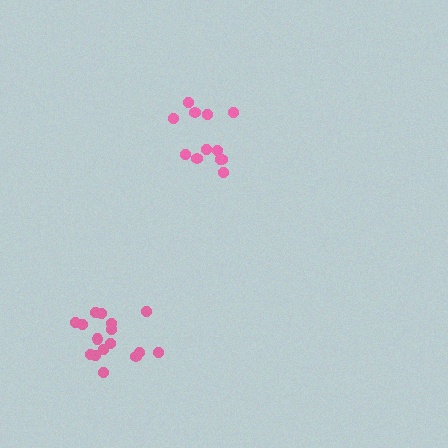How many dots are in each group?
Group 1: 12 dots, Group 2: 16 dots (28 total).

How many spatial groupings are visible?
There are 2 spatial groupings.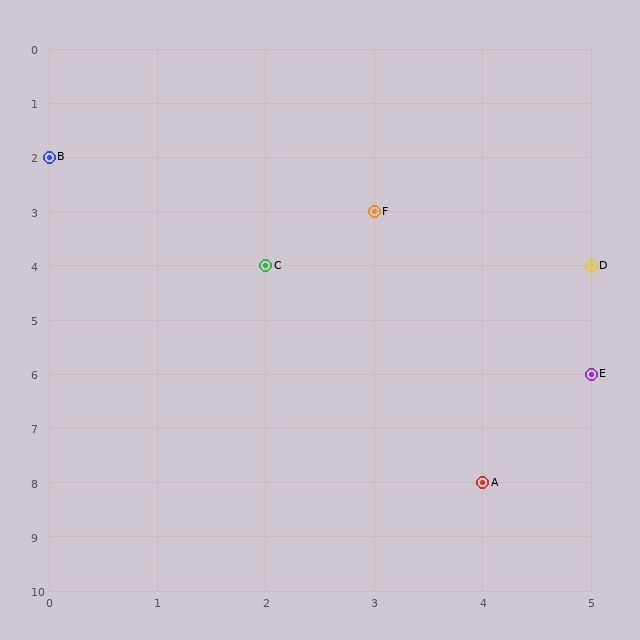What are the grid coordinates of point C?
Point C is at grid coordinates (2, 4).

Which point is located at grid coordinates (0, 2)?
Point B is at (0, 2).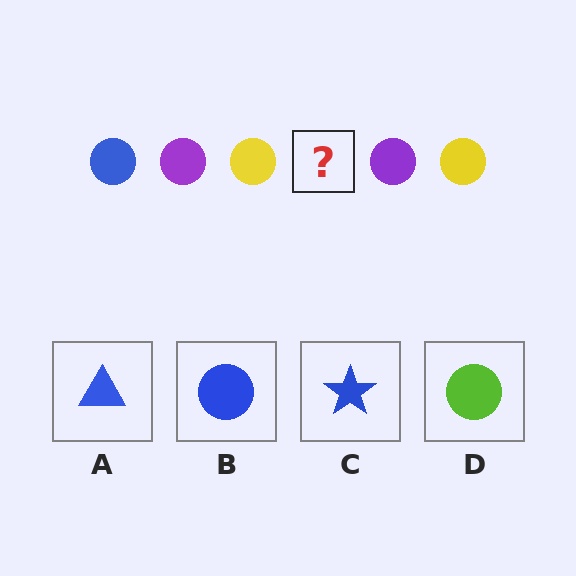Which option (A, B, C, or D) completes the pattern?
B.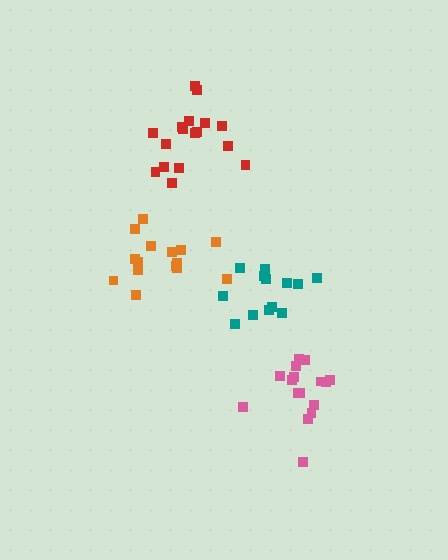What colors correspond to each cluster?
The clusters are colored: teal, red, pink, orange.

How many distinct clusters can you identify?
There are 4 distinct clusters.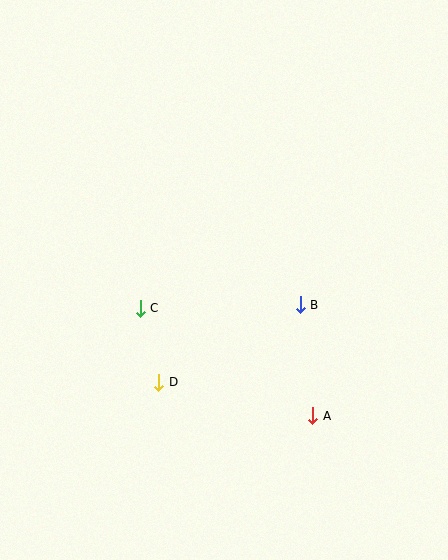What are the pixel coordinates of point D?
Point D is at (159, 382).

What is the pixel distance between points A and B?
The distance between A and B is 111 pixels.